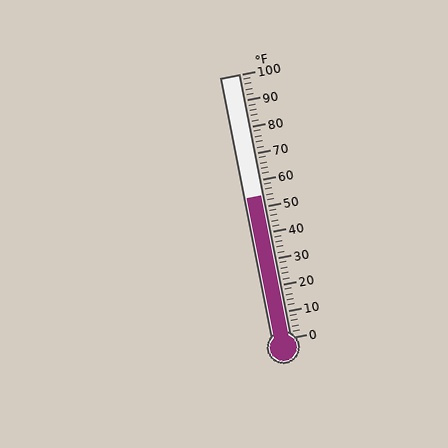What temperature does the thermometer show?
The thermometer shows approximately 54°F.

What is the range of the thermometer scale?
The thermometer scale ranges from 0°F to 100°F.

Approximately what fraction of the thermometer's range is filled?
The thermometer is filled to approximately 55% of its range.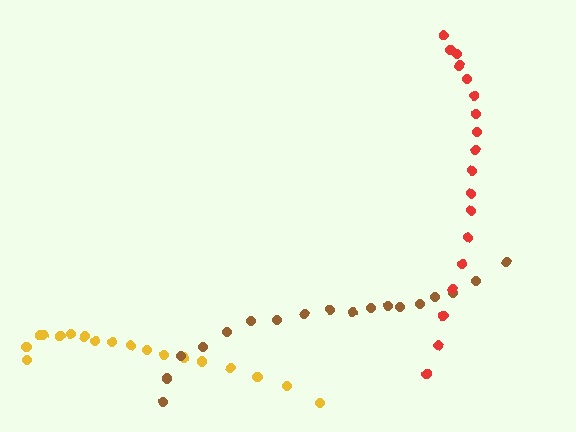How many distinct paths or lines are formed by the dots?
There are 3 distinct paths.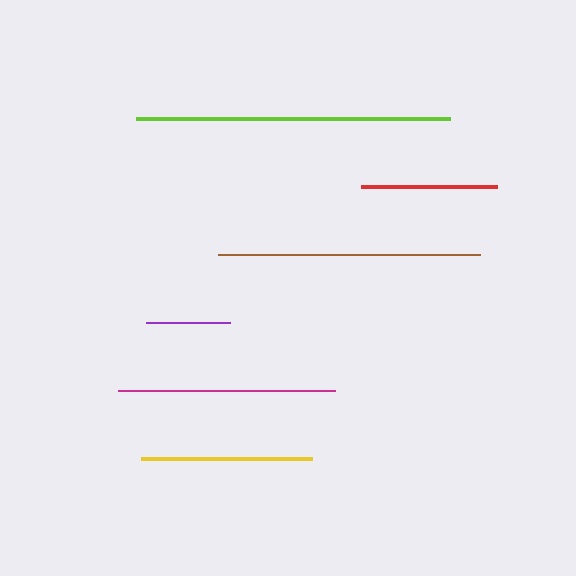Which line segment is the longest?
The lime line is the longest at approximately 314 pixels.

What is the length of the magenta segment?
The magenta segment is approximately 217 pixels long.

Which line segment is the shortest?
The purple line is the shortest at approximately 84 pixels.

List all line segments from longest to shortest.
From longest to shortest: lime, brown, magenta, yellow, red, purple.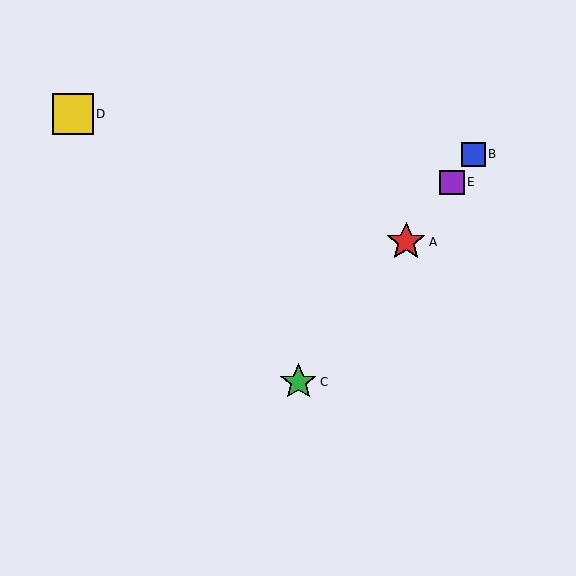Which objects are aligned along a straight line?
Objects A, B, C, E are aligned along a straight line.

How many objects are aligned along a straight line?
4 objects (A, B, C, E) are aligned along a straight line.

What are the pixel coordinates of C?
Object C is at (298, 382).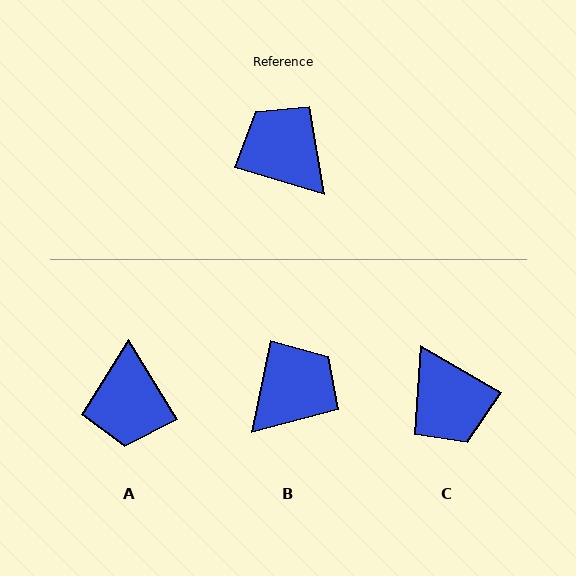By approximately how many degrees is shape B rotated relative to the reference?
Approximately 85 degrees clockwise.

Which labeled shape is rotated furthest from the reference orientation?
C, about 166 degrees away.